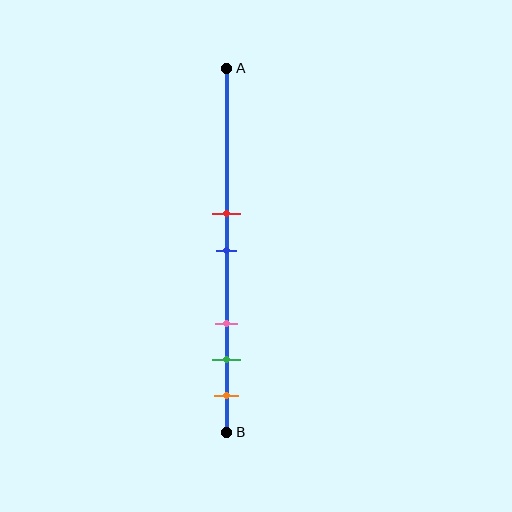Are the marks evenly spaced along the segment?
No, the marks are not evenly spaced.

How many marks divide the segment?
There are 5 marks dividing the segment.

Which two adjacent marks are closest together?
The red and blue marks are the closest adjacent pair.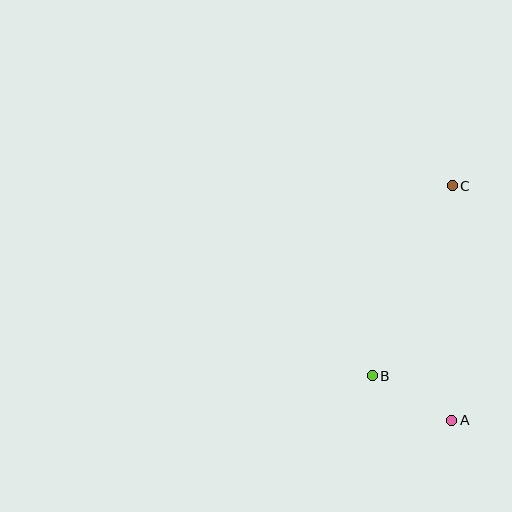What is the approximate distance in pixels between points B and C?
The distance between B and C is approximately 206 pixels.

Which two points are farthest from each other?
Points A and C are farthest from each other.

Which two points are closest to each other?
Points A and B are closest to each other.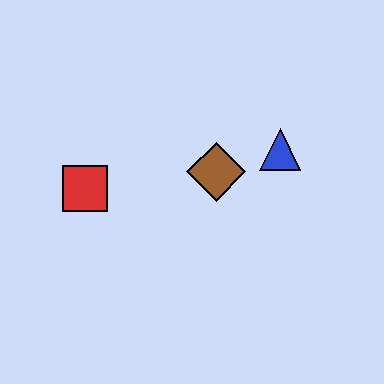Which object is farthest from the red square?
The blue triangle is farthest from the red square.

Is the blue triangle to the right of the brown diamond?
Yes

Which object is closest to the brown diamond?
The blue triangle is closest to the brown diamond.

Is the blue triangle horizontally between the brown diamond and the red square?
No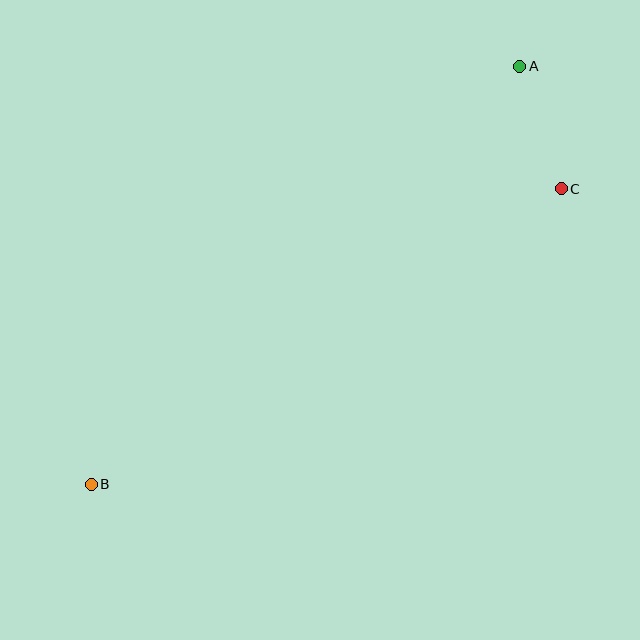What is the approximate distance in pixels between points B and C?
The distance between B and C is approximately 555 pixels.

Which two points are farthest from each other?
Points A and B are farthest from each other.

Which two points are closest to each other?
Points A and C are closest to each other.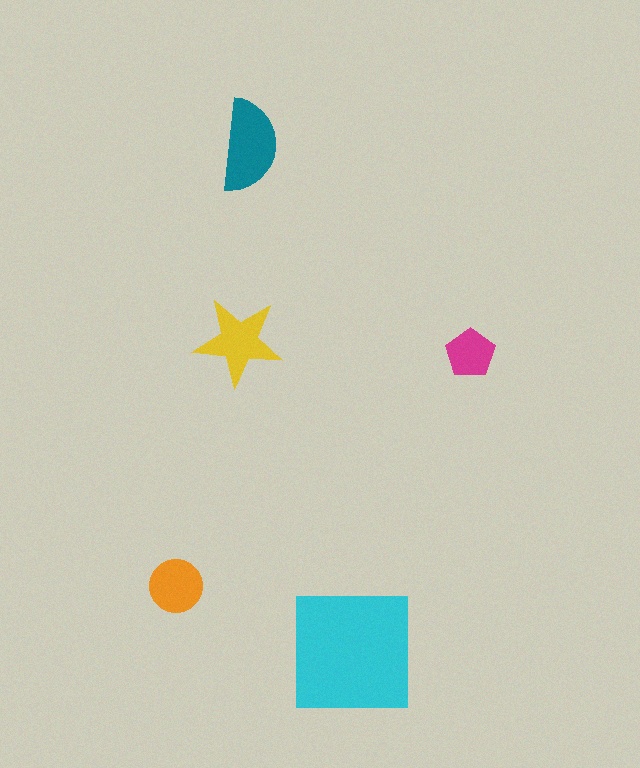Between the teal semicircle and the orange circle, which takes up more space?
The teal semicircle.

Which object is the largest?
The cyan square.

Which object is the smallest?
The magenta pentagon.